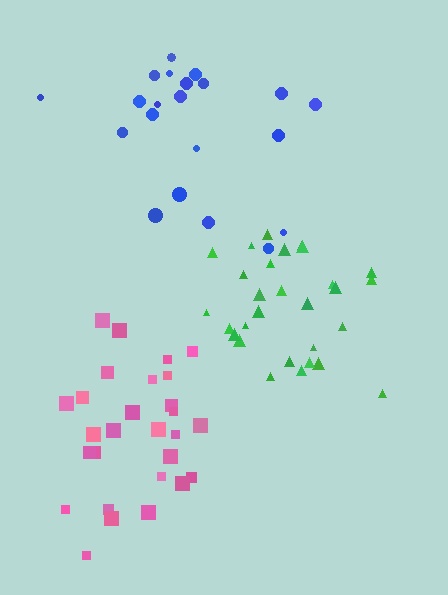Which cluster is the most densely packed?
Pink.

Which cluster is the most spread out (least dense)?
Blue.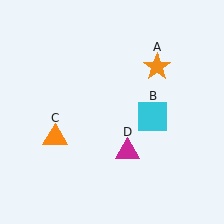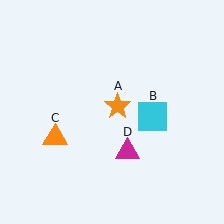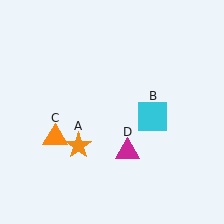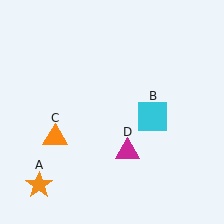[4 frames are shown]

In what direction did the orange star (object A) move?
The orange star (object A) moved down and to the left.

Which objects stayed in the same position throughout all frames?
Cyan square (object B) and orange triangle (object C) and magenta triangle (object D) remained stationary.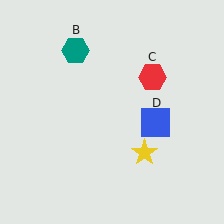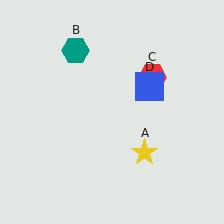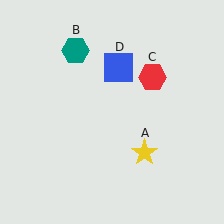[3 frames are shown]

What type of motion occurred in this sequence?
The blue square (object D) rotated counterclockwise around the center of the scene.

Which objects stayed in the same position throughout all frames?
Yellow star (object A) and teal hexagon (object B) and red hexagon (object C) remained stationary.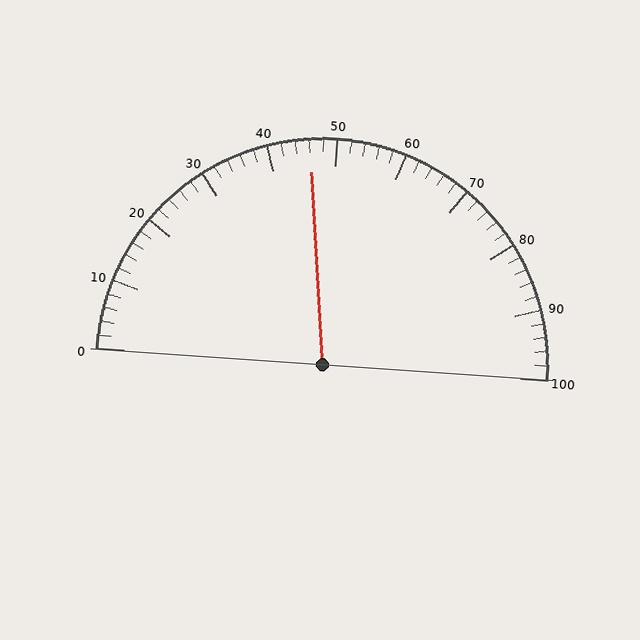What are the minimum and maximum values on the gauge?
The gauge ranges from 0 to 100.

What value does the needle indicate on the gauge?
The needle indicates approximately 46.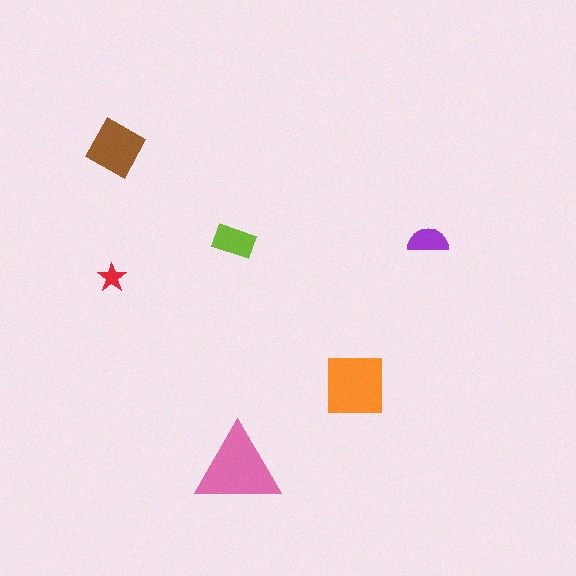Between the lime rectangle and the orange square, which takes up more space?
The orange square.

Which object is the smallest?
The red star.